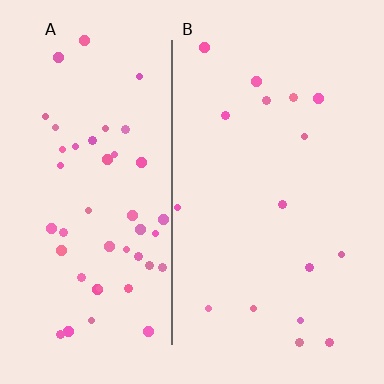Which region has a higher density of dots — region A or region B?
A (the left).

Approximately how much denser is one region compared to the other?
Approximately 2.9× — region A over region B.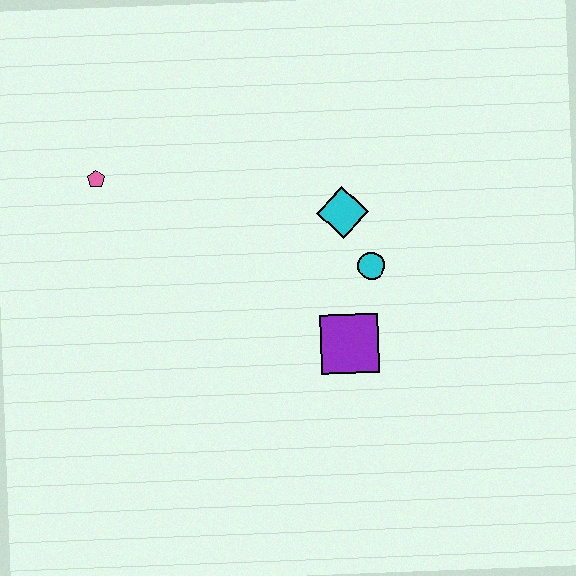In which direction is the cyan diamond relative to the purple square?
The cyan diamond is above the purple square.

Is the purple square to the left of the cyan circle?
Yes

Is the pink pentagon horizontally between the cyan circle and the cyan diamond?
No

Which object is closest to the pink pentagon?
The cyan diamond is closest to the pink pentagon.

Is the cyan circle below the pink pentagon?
Yes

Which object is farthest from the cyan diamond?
The pink pentagon is farthest from the cyan diamond.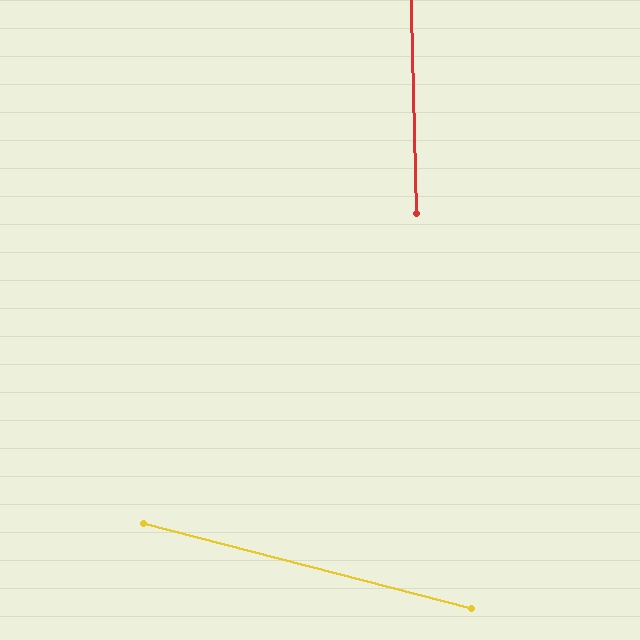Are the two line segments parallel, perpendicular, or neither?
Neither parallel nor perpendicular — they differ by about 74°.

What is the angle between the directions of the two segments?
Approximately 74 degrees.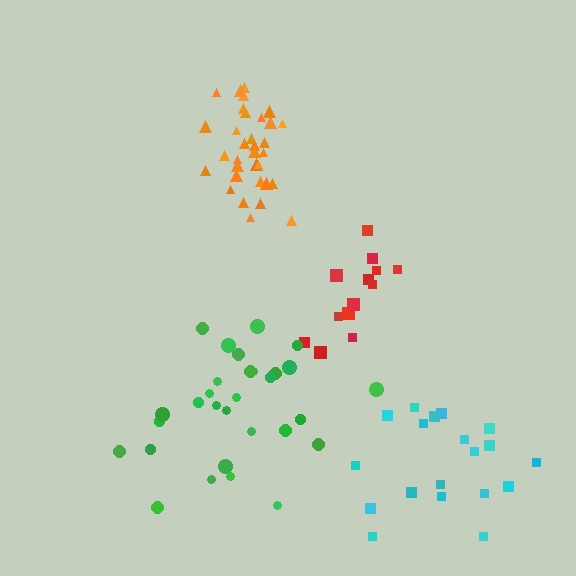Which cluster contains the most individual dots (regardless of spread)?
Orange (34).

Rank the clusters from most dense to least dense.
orange, green, red, cyan.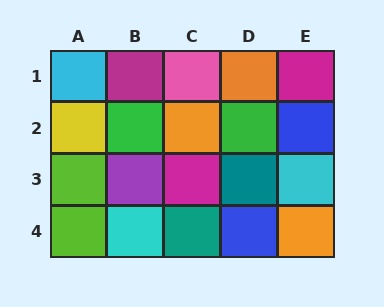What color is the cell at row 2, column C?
Orange.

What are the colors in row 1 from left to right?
Cyan, magenta, pink, orange, magenta.